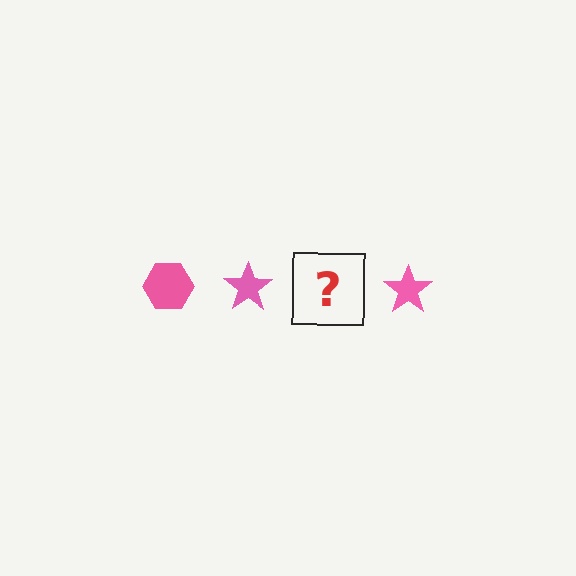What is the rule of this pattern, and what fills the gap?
The rule is that the pattern cycles through hexagon, star shapes in pink. The gap should be filled with a pink hexagon.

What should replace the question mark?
The question mark should be replaced with a pink hexagon.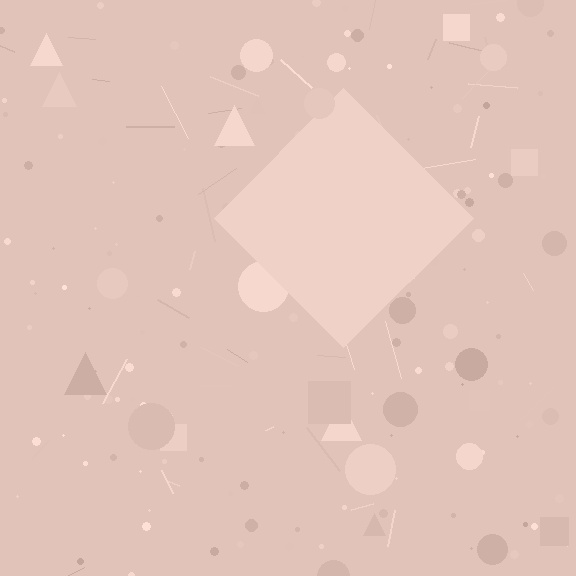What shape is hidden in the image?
A diamond is hidden in the image.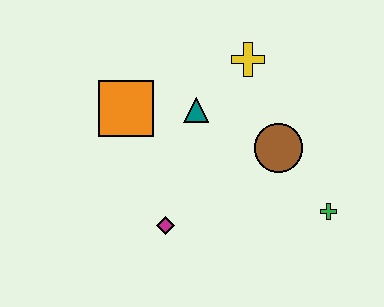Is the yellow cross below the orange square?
No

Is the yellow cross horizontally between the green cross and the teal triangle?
Yes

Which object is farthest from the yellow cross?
The magenta diamond is farthest from the yellow cross.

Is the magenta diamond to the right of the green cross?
No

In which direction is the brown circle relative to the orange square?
The brown circle is to the right of the orange square.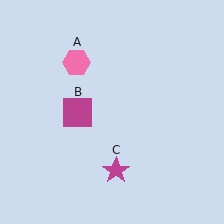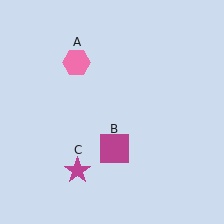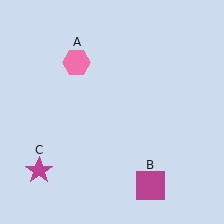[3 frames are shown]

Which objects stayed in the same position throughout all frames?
Pink hexagon (object A) remained stationary.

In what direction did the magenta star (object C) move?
The magenta star (object C) moved left.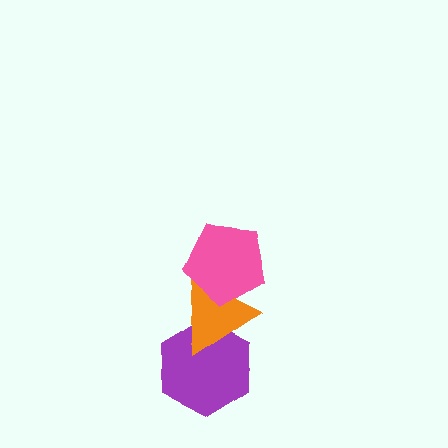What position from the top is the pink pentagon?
The pink pentagon is 1st from the top.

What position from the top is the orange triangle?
The orange triangle is 2nd from the top.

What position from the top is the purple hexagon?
The purple hexagon is 3rd from the top.